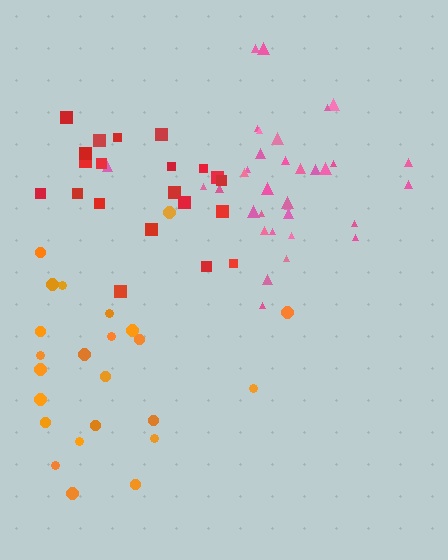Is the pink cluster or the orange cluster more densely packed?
Pink.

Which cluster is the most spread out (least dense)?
Orange.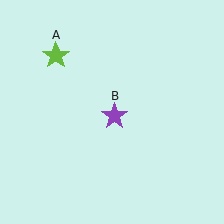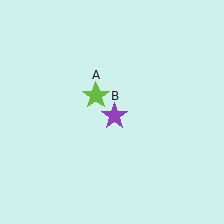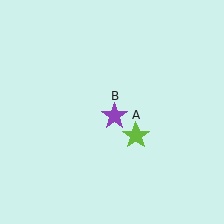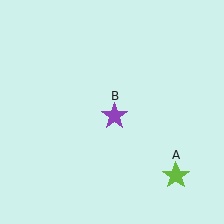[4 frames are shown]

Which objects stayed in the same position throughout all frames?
Purple star (object B) remained stationary.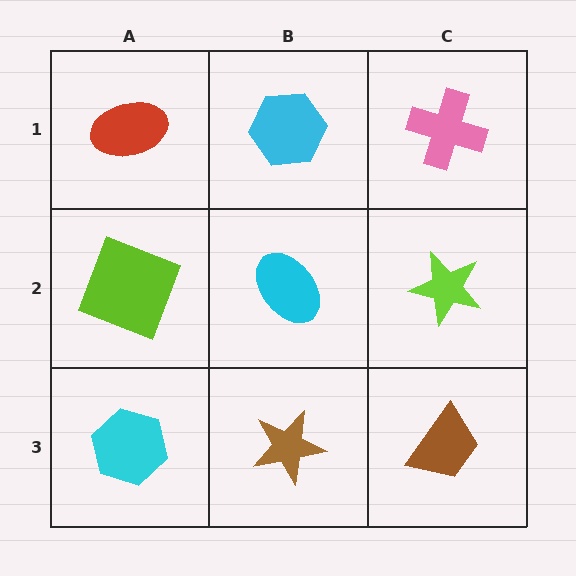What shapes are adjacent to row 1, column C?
A lime star (row 2, column C), a cyan hexagon (row 1, column B).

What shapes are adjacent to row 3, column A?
A lime square (row 2, column A), a brown star (row 3, column B).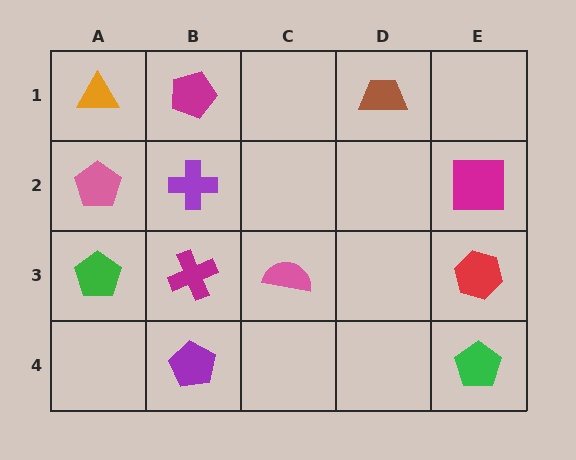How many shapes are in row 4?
2 shapes.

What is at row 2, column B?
A purple cross.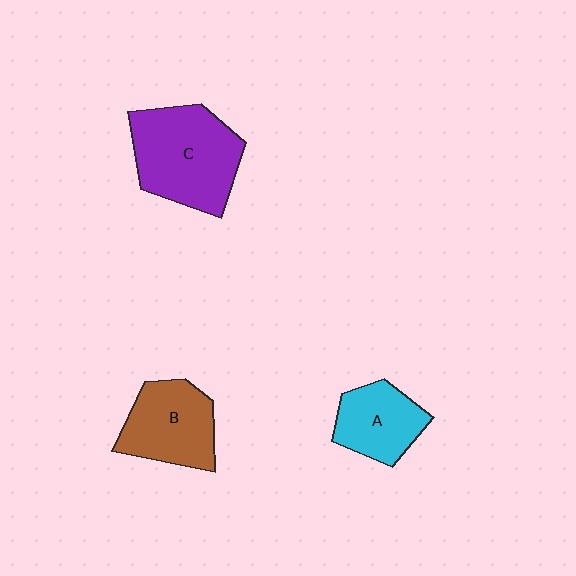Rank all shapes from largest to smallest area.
From largest to smallest: C (purple), B (brown), A (cyan).